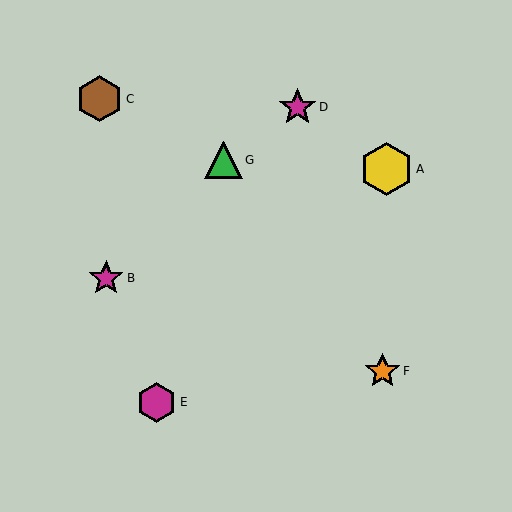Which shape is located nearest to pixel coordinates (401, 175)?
The yellow hexagon (labeled A) at (387, 169) is nearest to that location.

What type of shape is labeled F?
Shape F is an orange star.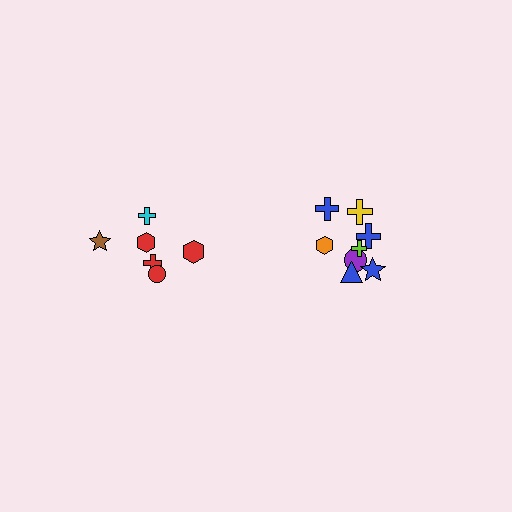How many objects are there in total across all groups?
There are 14 objects.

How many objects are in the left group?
There are 6 objects.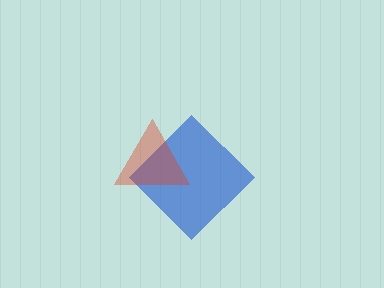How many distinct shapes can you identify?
There are 2 distinct shapes: a blue diamond, a red triangle.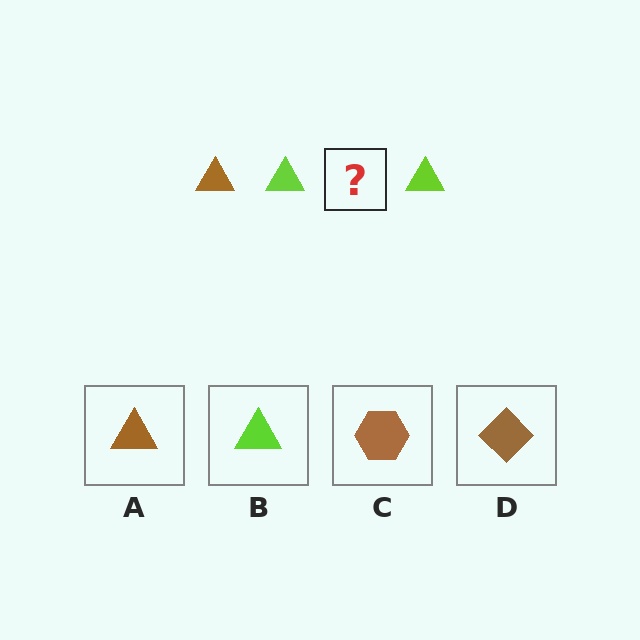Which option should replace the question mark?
Option A.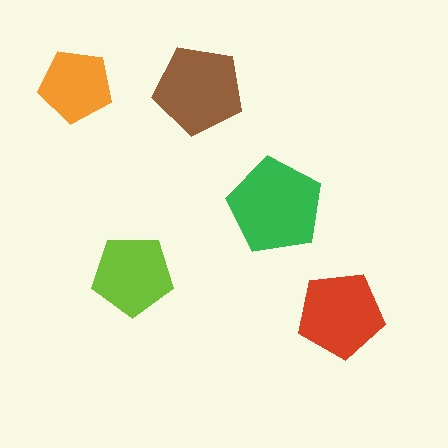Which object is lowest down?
The red pentagon is bottommost.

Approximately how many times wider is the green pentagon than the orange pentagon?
About 1.5 times wider.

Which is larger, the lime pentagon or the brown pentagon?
The brown one.